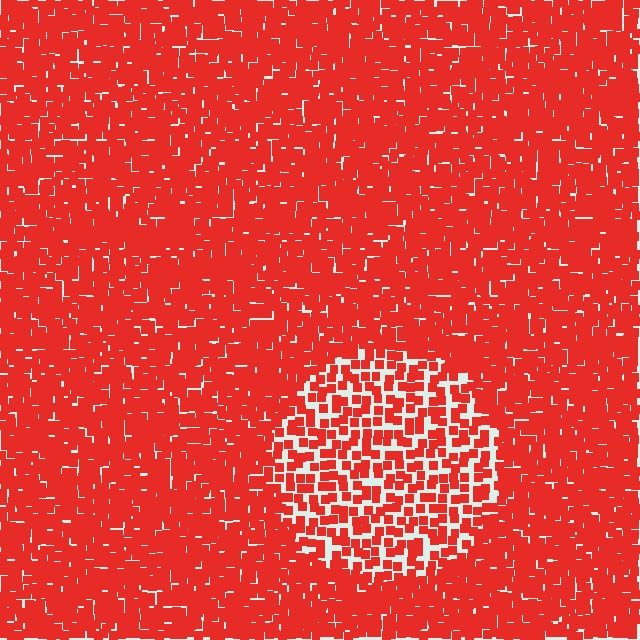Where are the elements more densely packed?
The elements are more densely packed outside the circle boundary.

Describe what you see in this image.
The image contains small red elements arranged at two different densities. A circle-shaped region is visible where the elements are less densely packed than the surrounding area.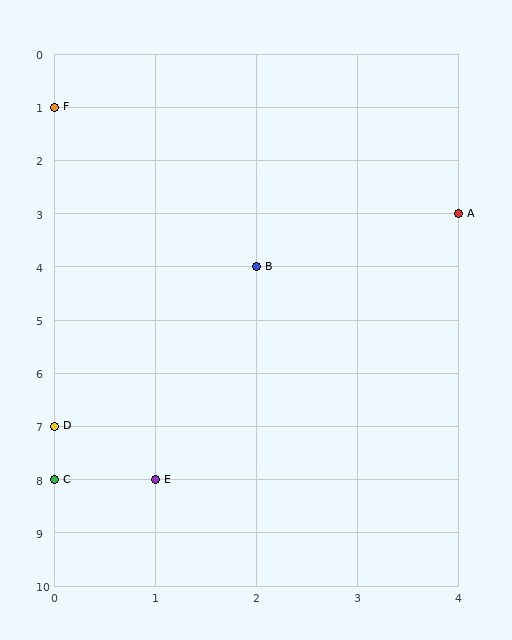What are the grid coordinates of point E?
Point E is at grid coordinates (1, 8).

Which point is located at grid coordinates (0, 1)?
Point F is at (0, 1).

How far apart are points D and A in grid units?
Points D and A are 4 columns and 4 rows apart (about 5.7 grid units diagonally).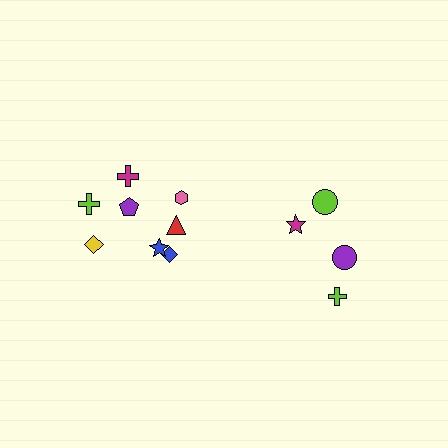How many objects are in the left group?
There are 8 objects.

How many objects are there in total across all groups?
There are 12 objects.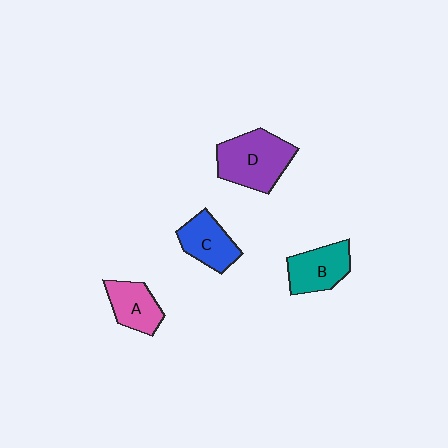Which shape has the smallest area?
Shape A (pink).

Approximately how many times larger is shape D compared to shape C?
Approximately 1.5 times.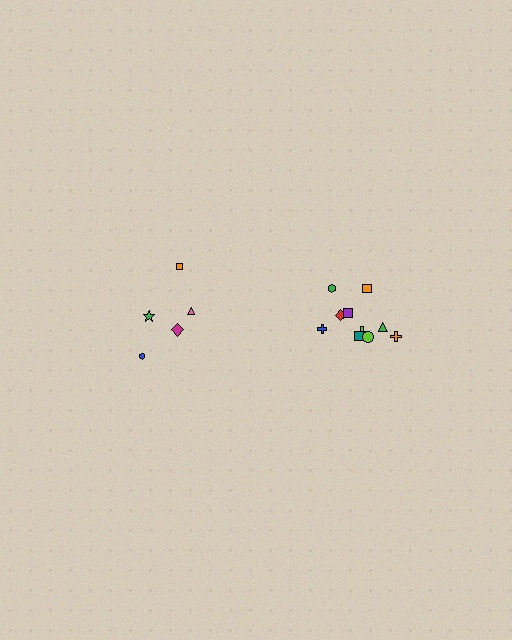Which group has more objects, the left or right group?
The right group.